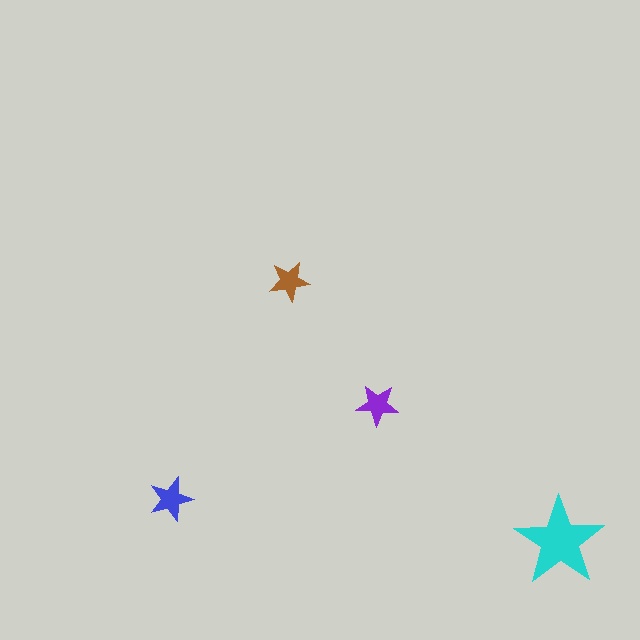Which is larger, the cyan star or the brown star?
The cyan one.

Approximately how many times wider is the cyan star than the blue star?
About 2 times wider.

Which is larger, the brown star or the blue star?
The blue one.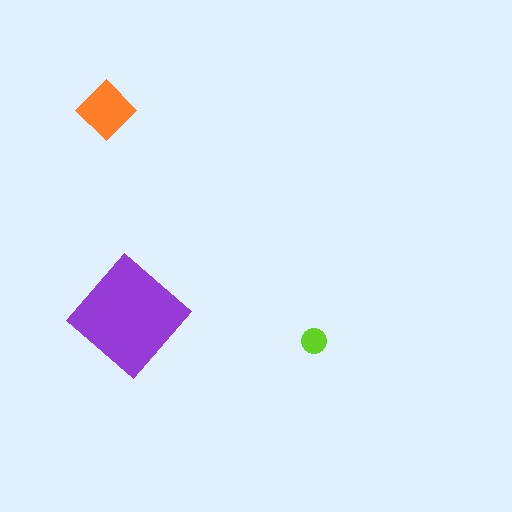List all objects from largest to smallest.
The purple diamond, the orange diamond, the lime circle.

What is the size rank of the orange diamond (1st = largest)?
2nd.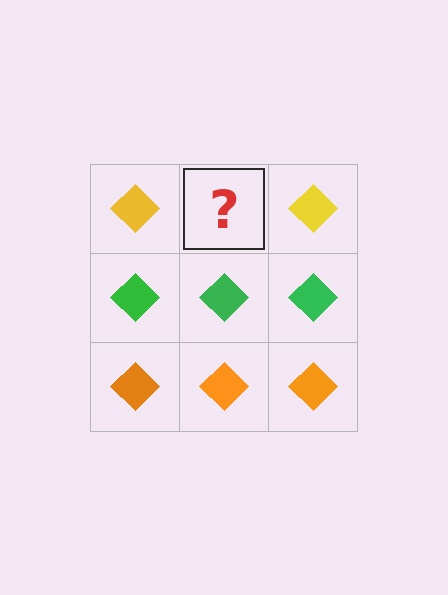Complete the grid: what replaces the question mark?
The question mark should be replaced with a yellow diamond.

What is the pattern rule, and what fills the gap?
The rule is that each row has a consistent color. The gap should be filled with a yellow diamond.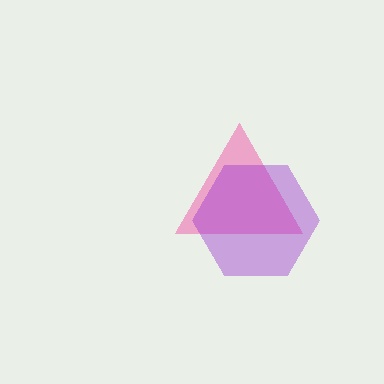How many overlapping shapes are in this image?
There are 2 overlapping shapes in the image.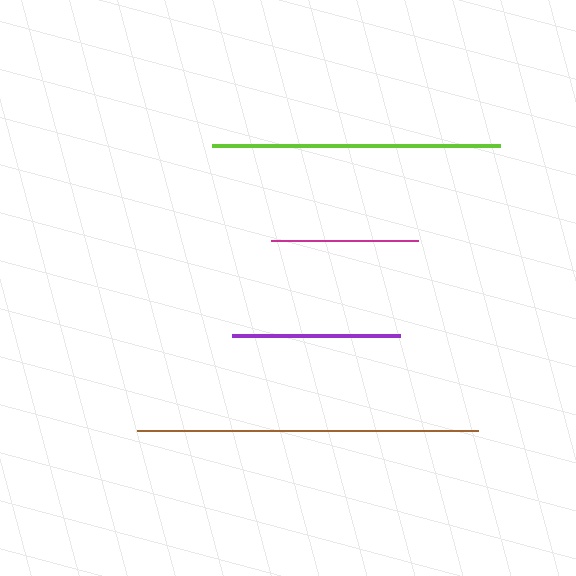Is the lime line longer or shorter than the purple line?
The lime line is longer than the purple line.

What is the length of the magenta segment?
The magenta segment is approximately 147 pixels long.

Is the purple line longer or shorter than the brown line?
The brown line is longer than the purple line.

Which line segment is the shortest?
The magenta line is the shortest at approximately 147 pixels.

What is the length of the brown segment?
The brown segment is approximately 342 pixels long.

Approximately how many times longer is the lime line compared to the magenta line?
The lime line is approximately 2.0 times the length of the magenta line.